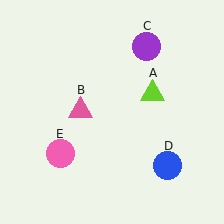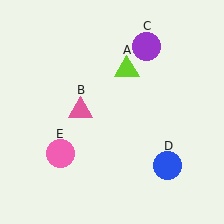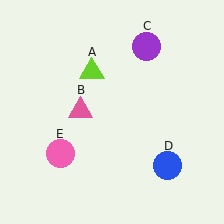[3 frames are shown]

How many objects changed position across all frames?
1 object changed position: lime triangle (object A).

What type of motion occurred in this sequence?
The lime triangle (object A) rotated counterclockwise around the center of the scene.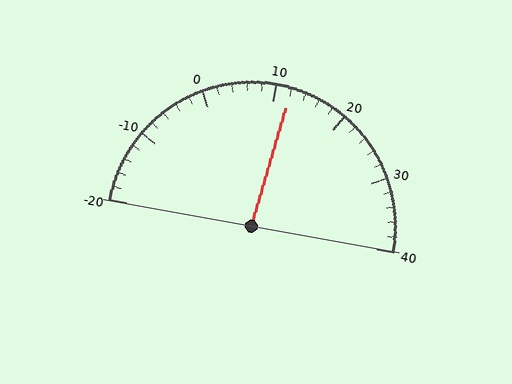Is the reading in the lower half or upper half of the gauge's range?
The reading is in the upper half of the range (-20 to 40).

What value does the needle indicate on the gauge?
The needle indicates approximately 12.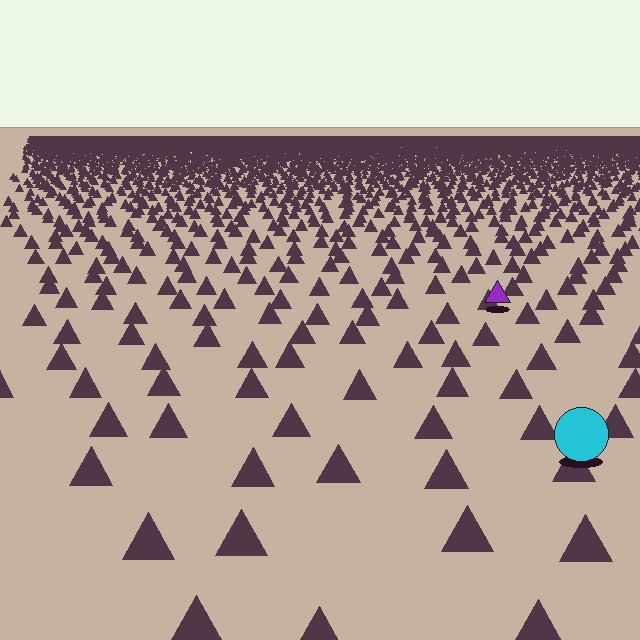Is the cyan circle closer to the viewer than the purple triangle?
Yes. The cyan circle is closer — you can tell from the texture gradient: the ground texture is coarser near it.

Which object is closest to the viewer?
The cyan circle is closest. The texture marks near it are larger and more spread out.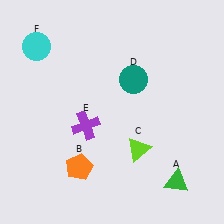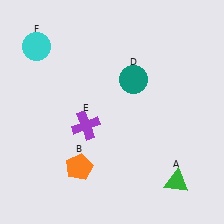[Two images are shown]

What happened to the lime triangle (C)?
The lime triangle (C) was removed in Image 2. It was in the bottom-right area of Image 1.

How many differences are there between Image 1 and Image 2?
There is 1 difference between the two images.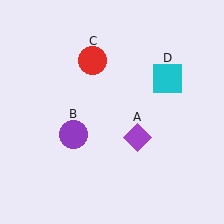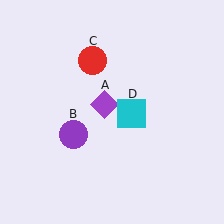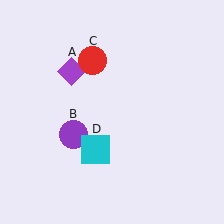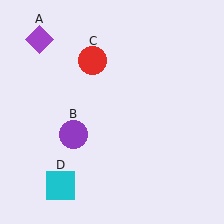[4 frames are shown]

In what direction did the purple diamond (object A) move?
The purple diamond (object A) moved up and to the left.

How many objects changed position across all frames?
2 objects changed position: purple diamond (object A), cyan square (object D).